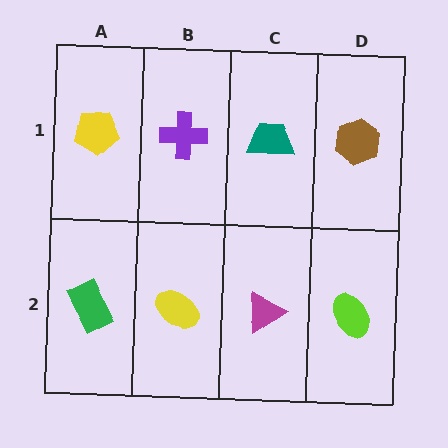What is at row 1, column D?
A brown hexagon.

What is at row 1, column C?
A teal trapezoid.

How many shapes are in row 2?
4 shapes.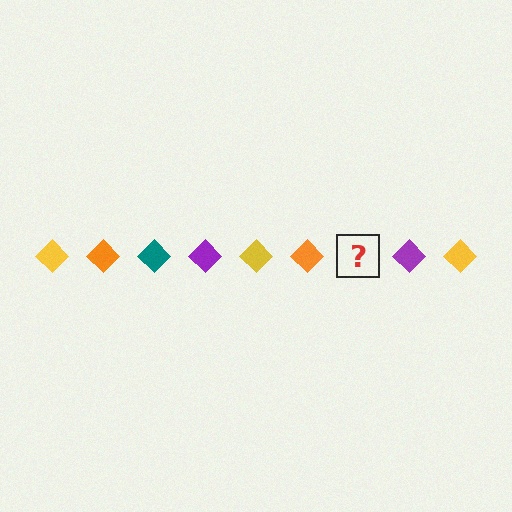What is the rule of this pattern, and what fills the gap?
The rule is that the pattern cycles through yellow, orange, teal, purple diamonds. The gap should be filled with a teal diamond.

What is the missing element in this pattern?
The missing element is a teal diamond.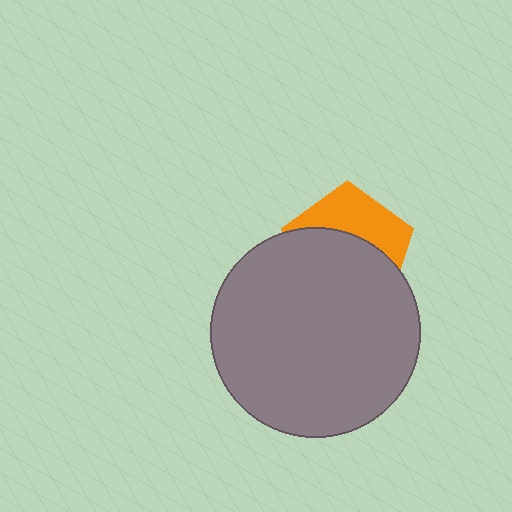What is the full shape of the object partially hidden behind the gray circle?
The partially hidden object is an orange pentagon.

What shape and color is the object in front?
The object in front is a gray circle.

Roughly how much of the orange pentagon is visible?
A small part of it is visible (roughly 38%).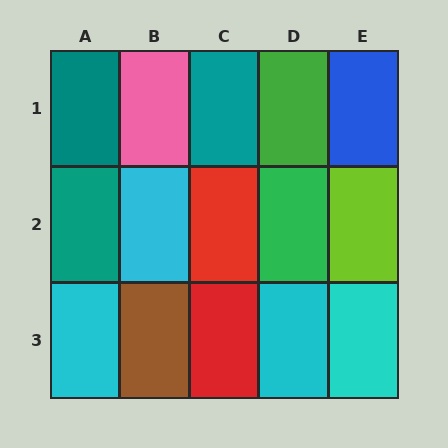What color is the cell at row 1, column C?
Teal.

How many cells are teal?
3 cells are teal.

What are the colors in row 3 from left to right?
Cyan, brown, red, cyan, cyan.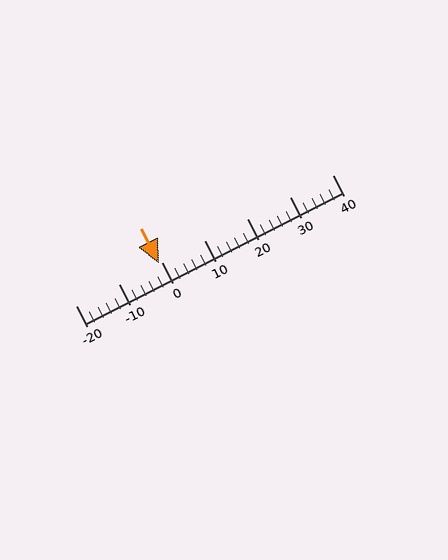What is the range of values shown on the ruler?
The ruler shows values from -20 to 40.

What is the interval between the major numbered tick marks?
The major tick marks are spaced 10 units apart.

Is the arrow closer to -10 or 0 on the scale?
The arrow is closer to 0.